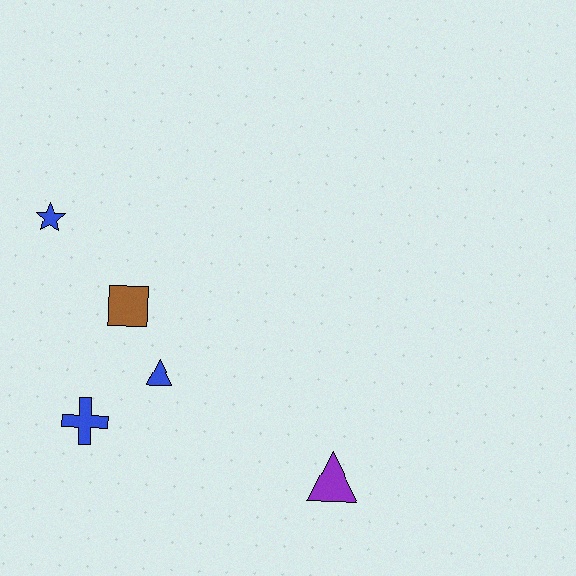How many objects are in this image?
There are 5 objects.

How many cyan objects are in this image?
There are no cyan objects.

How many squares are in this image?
There is 1 square.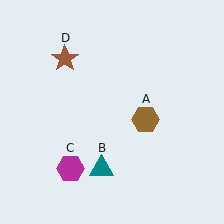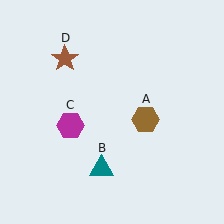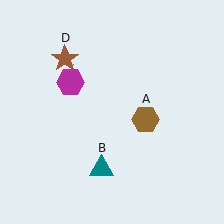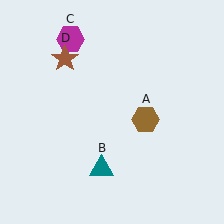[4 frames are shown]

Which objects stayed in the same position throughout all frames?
Brown hexagon (object A) and teal triangle (object B) and brown star (object D) remained stationary.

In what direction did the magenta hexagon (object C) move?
The magenta hexagon (object C) moved up.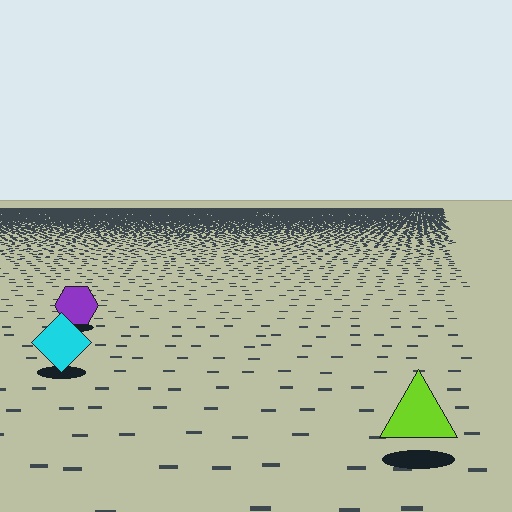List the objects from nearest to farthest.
From nearest to farthest: the lime triangle, the cyan diamond, the purple hexagon.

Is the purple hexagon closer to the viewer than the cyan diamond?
No. The cyan diamond is closer — you can tell from the texture gradient: the ground texture is coarser near it.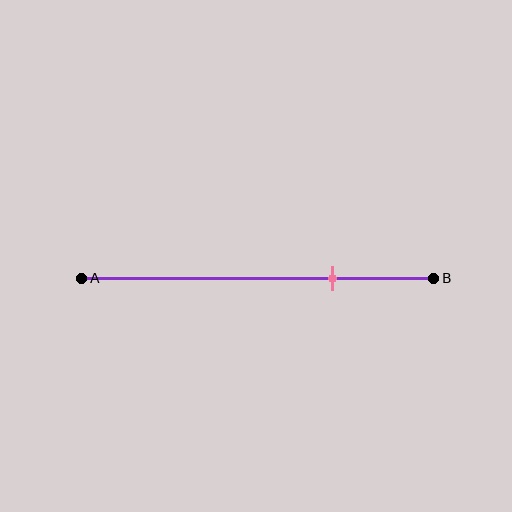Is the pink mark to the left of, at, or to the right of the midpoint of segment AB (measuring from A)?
The pink mark is to the right of the midpoint of segment AB.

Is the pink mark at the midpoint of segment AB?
No, the mark is at about 70% from A, not at the 50% midpoint.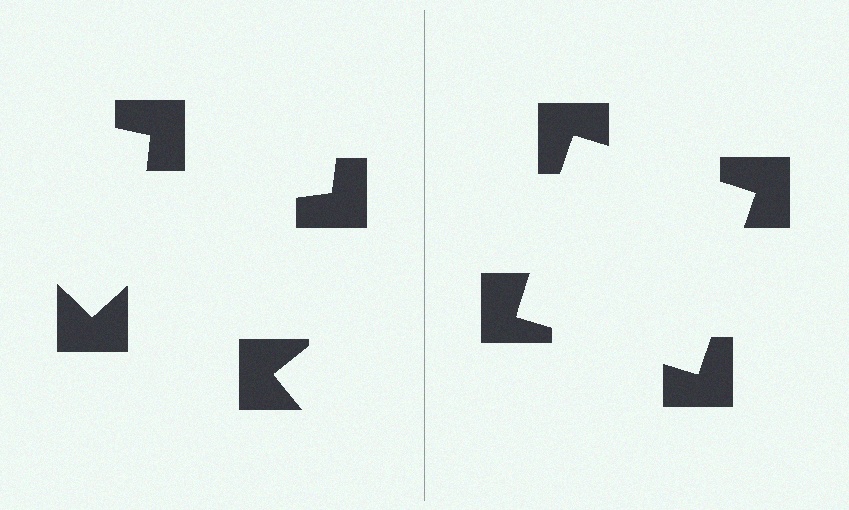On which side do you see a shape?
An illusory square appears on the right side. On the left side the wedge cuts are rotated, so no coherent shape forms.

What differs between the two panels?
The notched squares are positioned identically on both sides; only the wedge orientations differ. On the right they align to a square; on the left they are misaligned.